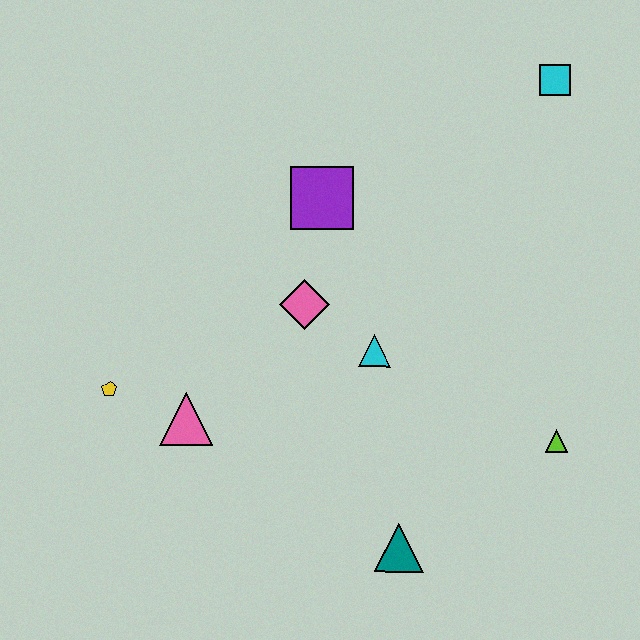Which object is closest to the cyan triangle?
The pink diamond is closest to the cyan triangle.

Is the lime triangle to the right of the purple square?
Yes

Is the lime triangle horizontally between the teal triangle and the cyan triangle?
No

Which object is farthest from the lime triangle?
The yellow pentagon is farthest from the lime triangle.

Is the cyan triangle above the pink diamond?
No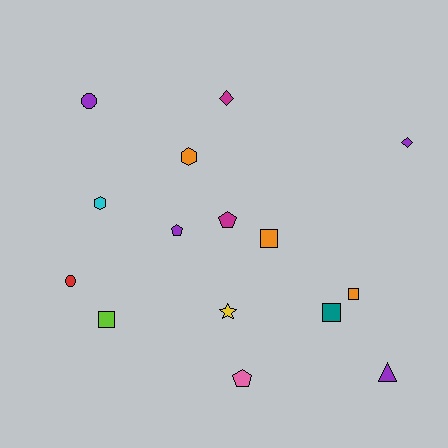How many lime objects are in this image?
There is 1 lime object.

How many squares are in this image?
There are 4 squares.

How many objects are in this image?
There are 15 objects.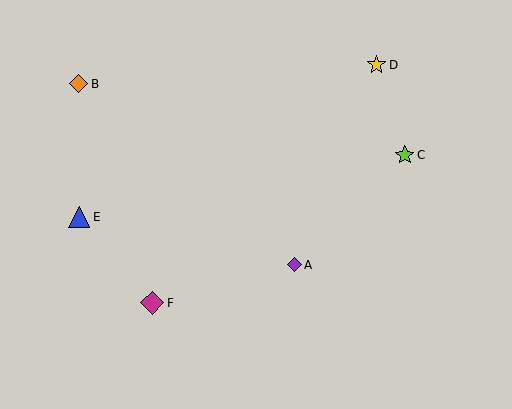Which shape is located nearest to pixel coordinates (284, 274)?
The purple diamond (labeled A) at (294, 265) is nearest to that location.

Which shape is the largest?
The magenta diamond (labeled F) is the largest.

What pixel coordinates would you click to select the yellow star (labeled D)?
Click at (377, 65) to select the yellow star D.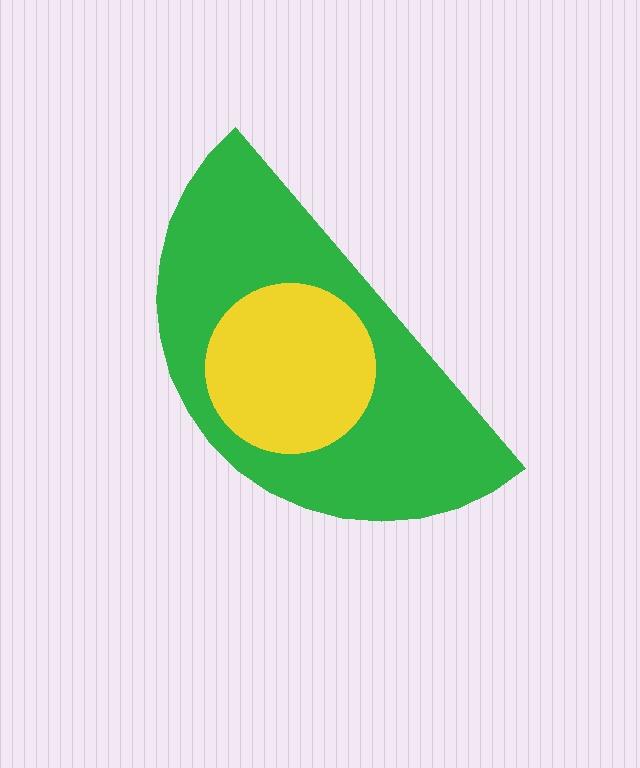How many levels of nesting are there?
2.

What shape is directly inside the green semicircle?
The yellow circle.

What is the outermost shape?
The green semicircle.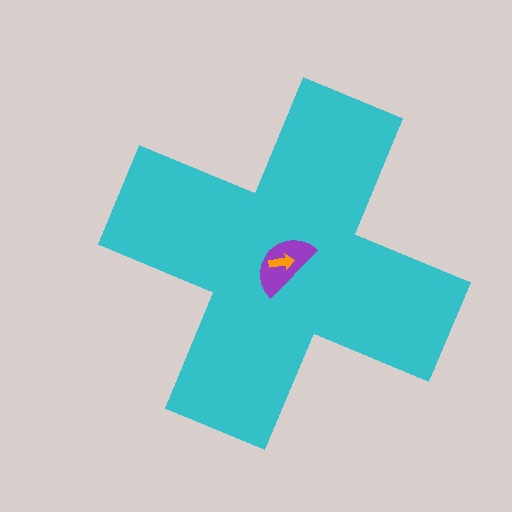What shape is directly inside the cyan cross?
The purple semicircle.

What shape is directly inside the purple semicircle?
The orange arrow.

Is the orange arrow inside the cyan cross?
Yes.